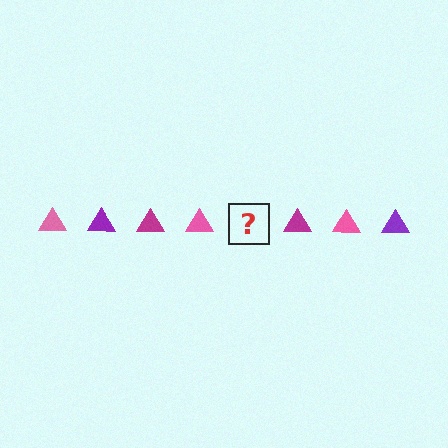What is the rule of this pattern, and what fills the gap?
The rule is that the pattern cycles through pink, purple, magenta triangles. The gap should be filled with a purple triangle.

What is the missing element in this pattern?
The missing element is a purple triangle.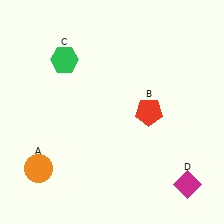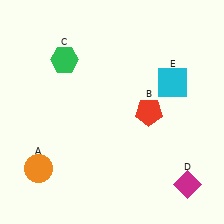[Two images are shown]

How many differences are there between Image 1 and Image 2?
There is 1 difference between the two images.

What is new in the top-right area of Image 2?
A cyan square (E) was added in the top-right area of Image 2.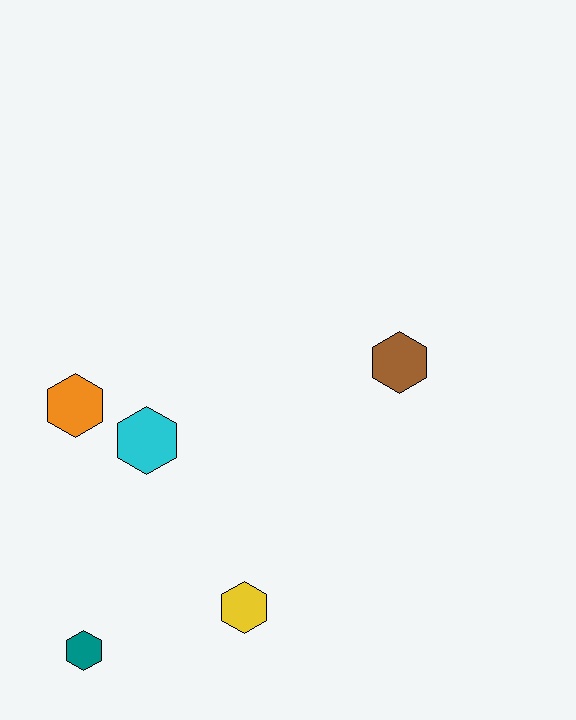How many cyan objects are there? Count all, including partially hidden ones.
There is 1 cyan object.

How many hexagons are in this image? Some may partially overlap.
There are 5 hexagons.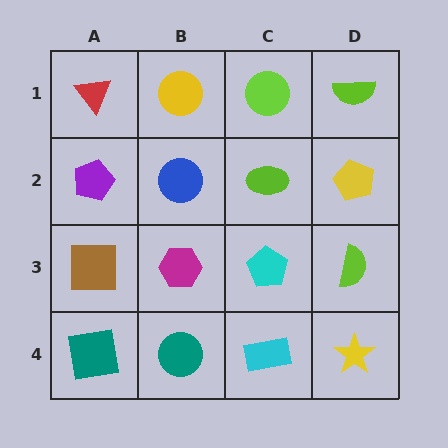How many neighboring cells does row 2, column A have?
3.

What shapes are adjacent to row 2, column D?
A lime semicircle (row 1, column D), a lime semicircle (row 3, column D), a lime ellipse (row 2, column C).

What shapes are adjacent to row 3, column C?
A lime ellipse (row 2, column C), a cyan rectangle (row 4, column C), a magenta hexagon (row 3, column B), a lime semicircle (row 3, column D).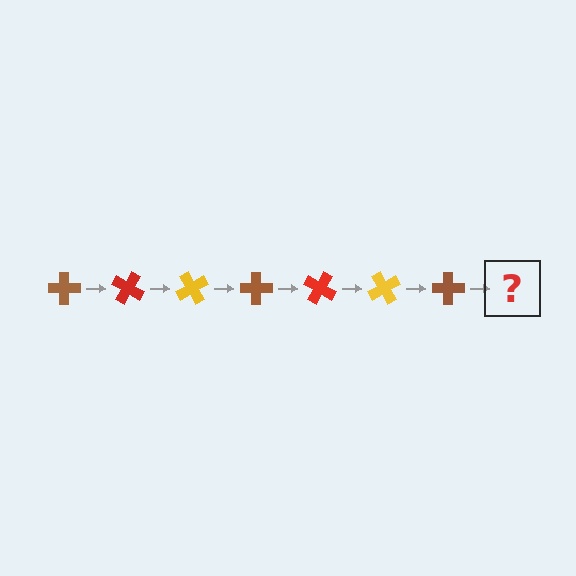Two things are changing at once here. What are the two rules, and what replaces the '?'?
The two rules are that it rotates 30 degrees each step and the color cycles through brown, red, and yellow. The '?' should be a red cross, rotated 210 degrees from the start.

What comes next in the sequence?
The next element should be a red cross, rotated 210 degrees from the start.